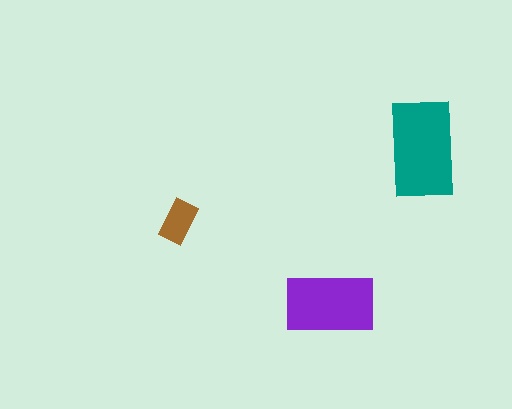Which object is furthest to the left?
The brown rectangle is leftmost.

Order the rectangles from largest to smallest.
the teal one, the purple one, the brown one.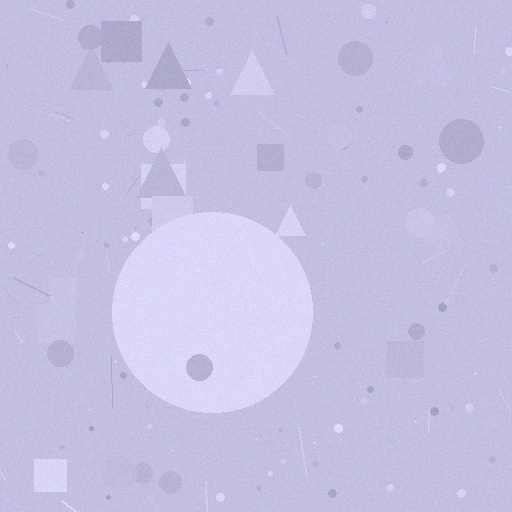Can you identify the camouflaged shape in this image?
The camouflaged shape is a circle.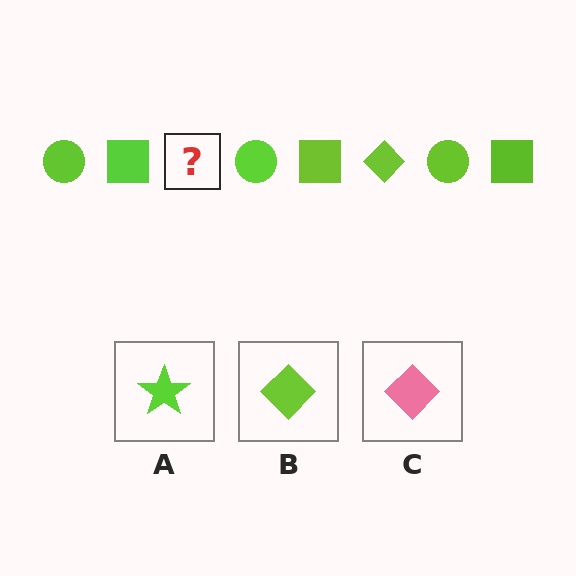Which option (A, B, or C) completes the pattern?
B.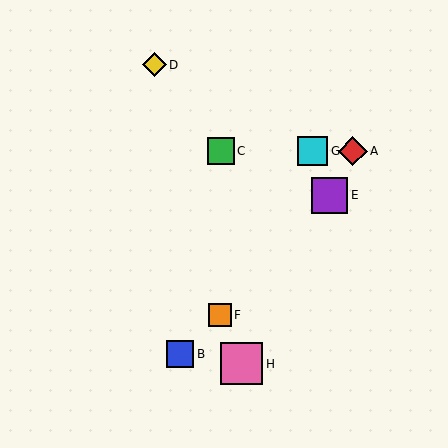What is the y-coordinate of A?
Object A is at y≈151.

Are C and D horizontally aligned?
No, C is at y≈151 and D is at y≈65.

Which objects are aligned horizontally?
Objects A, C, G are aligned horizontally.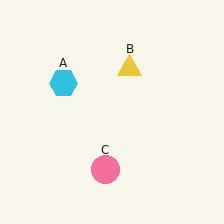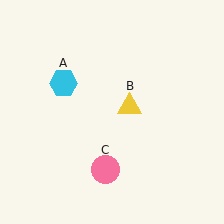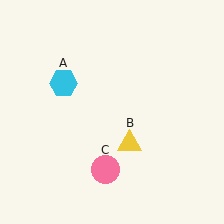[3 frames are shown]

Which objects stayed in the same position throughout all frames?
Cyan hexagon (object A) and pink circle (object C) remained stationary.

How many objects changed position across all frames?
1 object changed position: yellow triangle (object B).